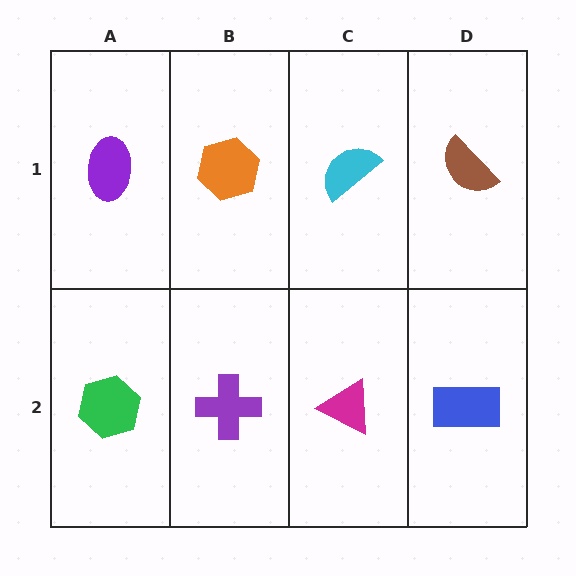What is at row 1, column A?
A purple ellipse.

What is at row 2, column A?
A green hexagon.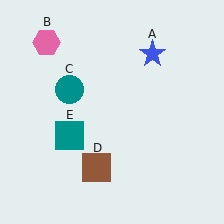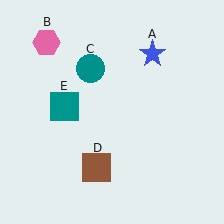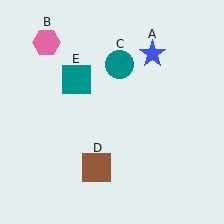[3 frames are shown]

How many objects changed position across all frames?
2 objects changed position: teal circle (object C), teal square (object E).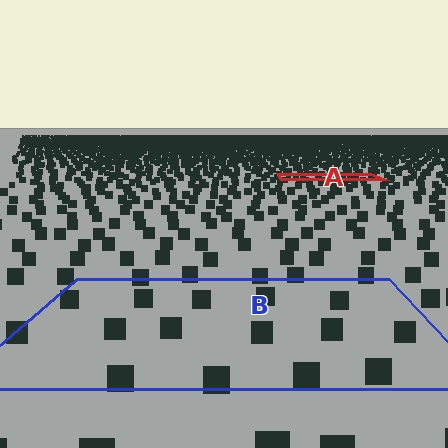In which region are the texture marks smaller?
The texture marks are smaller in region A, because it is farther away.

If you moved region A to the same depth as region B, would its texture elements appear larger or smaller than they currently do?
They would appear larger. At a closer depth, the same texture elements are projected at a bigger on-screen size.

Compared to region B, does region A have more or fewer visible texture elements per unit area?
Region A has more texture elements per unit area — they are packed more densely because it is farther away.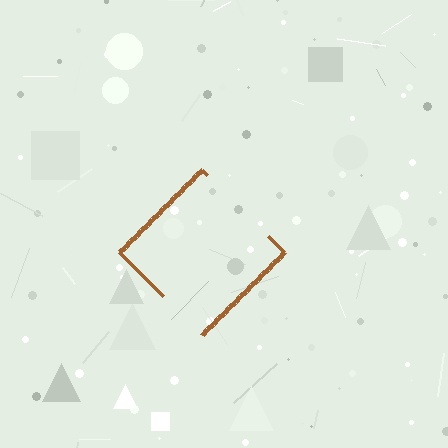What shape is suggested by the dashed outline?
The dashed outline suggests a diamond.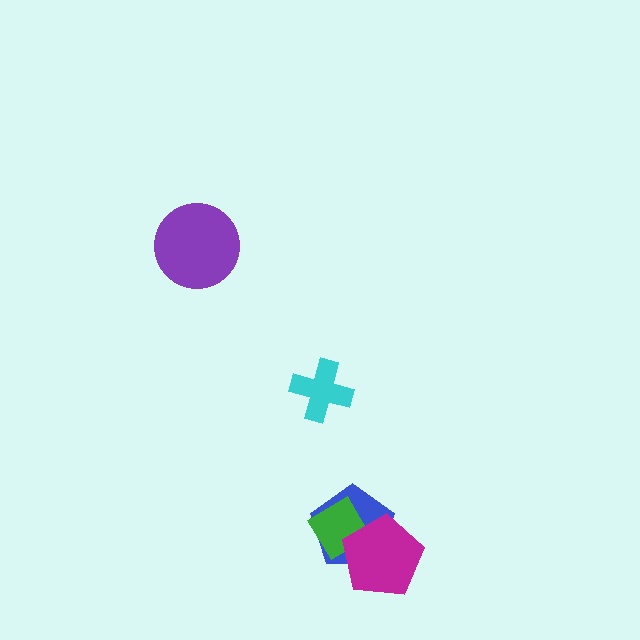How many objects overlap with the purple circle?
0 objects overlap with the purple circle.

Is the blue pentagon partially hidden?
Yes, it is partially covered by another shape.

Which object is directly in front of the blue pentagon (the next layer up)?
The green diamond is directly in front of the blue pentagon.